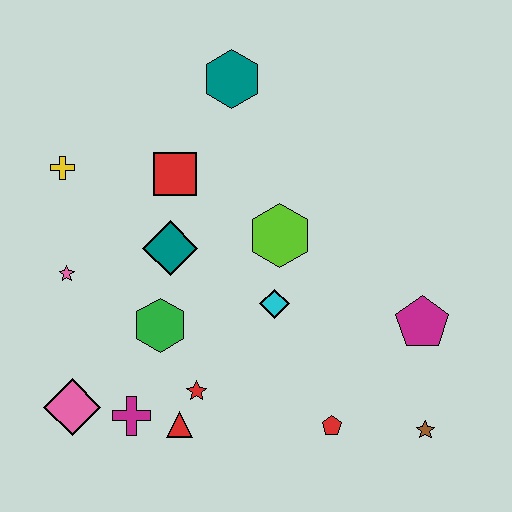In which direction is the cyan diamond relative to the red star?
The cyan diamond is above the red star.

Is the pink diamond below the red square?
Yes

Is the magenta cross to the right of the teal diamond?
No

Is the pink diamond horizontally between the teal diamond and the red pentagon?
No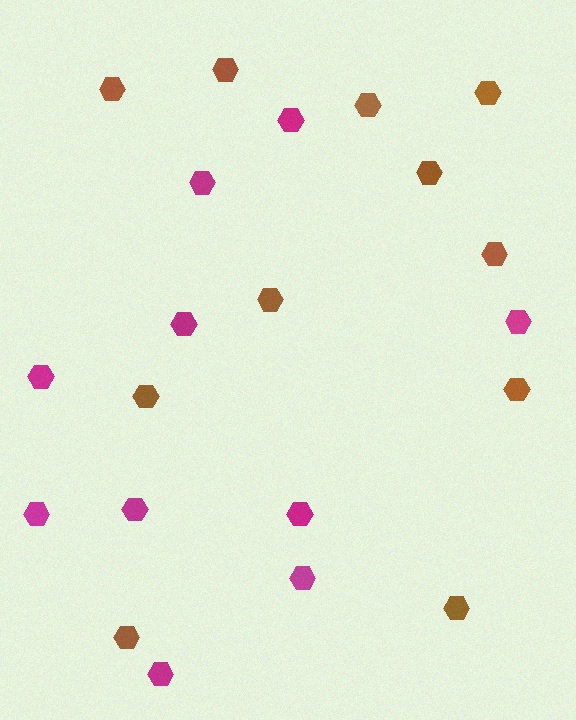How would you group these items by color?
There are 2 groups: one group of magenta hexagons (10) and one group of brown hexagons (11).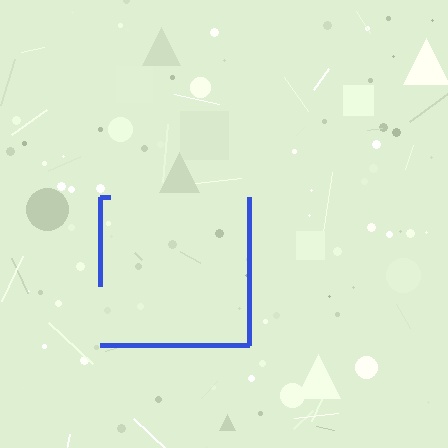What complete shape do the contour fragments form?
The contour fragments form a square.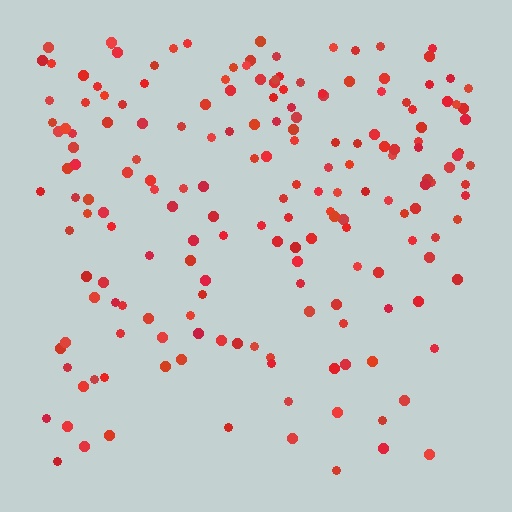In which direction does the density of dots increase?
From bottom to top, with the top side densest.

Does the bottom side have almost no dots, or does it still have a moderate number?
Still a moderate number, just noticeably fewer than the top.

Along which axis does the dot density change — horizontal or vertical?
Vertical.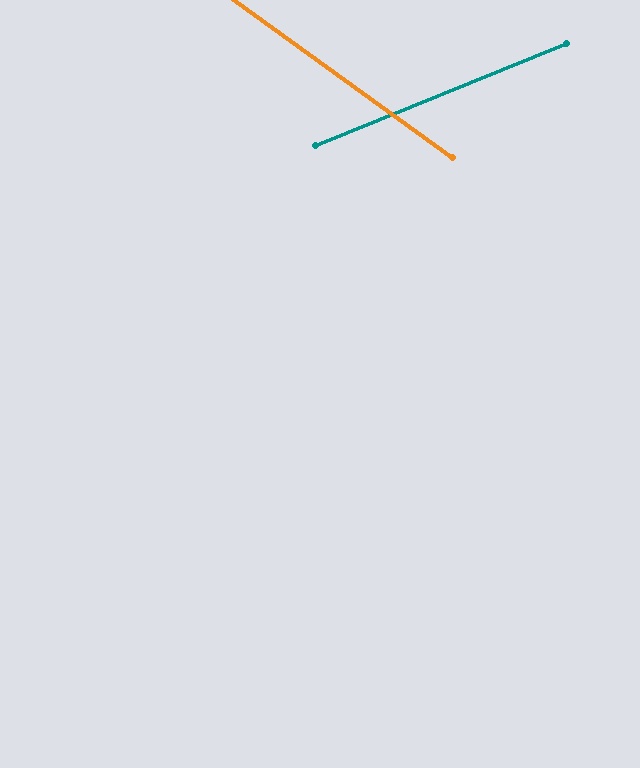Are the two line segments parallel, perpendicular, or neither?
Neither parallel nor perpendicular — they differ by about 58°.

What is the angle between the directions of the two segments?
Approximately 58 degrees.